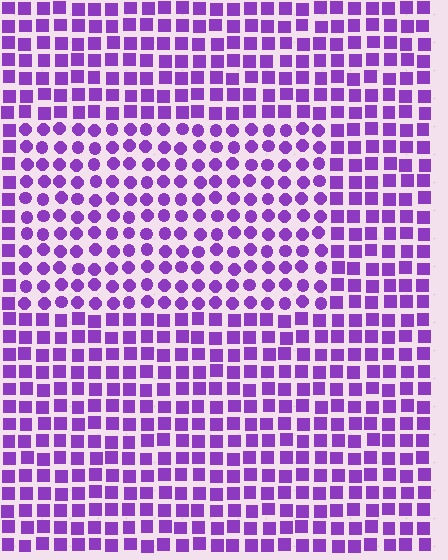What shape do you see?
I see a rectangle.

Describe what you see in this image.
The image is filled with small purple elements arranged in a uniform grid. A rectangle-shaped region contains circles, while the surrounding area contains squares. The boundary is defined purely by the change in element shape.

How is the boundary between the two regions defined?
The boundary is defined by a change in element shape: circles inside vs. squares outside. All elements share the same color and spacing.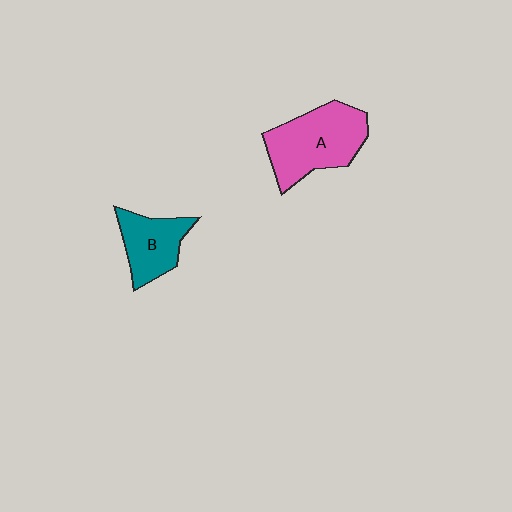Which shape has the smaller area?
Shape B (teal).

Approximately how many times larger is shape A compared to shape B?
Approximately 1.6 times.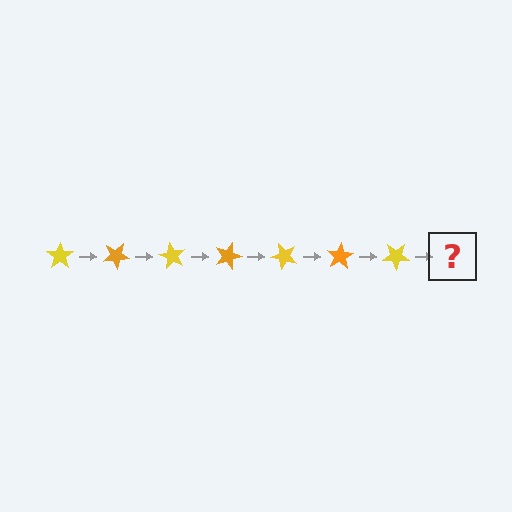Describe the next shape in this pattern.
It should be an orange star, rotated 210 degrees from the start.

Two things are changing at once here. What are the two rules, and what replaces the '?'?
The two rules are that it rotates 30 degrees each step and the color cycles through yellow and orange. The '?' should be an orange star, rotated 210 degrees from the start.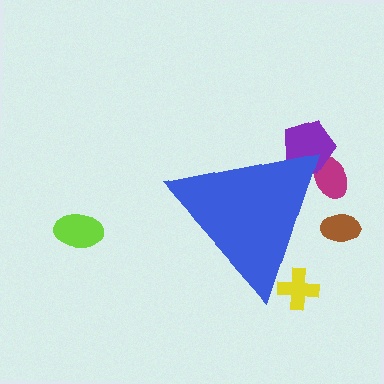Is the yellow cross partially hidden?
Yes, the yellow cross is partially hidden behind the blue triangle.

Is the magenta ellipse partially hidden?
Yes, the magenta ellipse is partially hidden behind the blue triangle.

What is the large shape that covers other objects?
A blue triangle.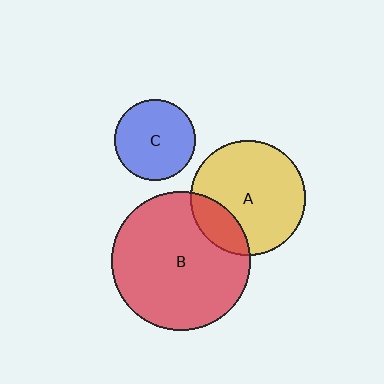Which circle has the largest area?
Circle B (red).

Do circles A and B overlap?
Yes.